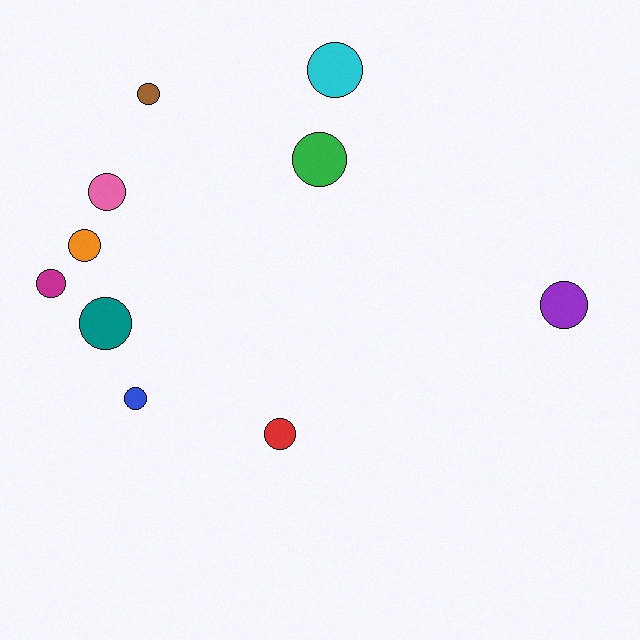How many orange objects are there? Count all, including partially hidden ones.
There is 1 orange object.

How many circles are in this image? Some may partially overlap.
There are 10 circles.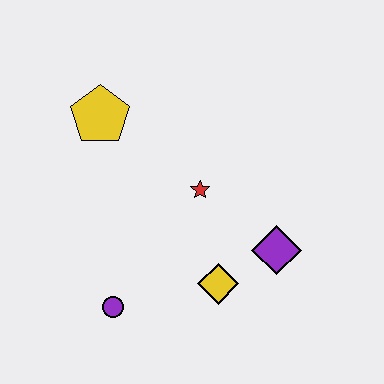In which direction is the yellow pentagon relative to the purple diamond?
The yellow pentagon is to the left of the purple diamond.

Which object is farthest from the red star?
The purple circle is farthest from the red star.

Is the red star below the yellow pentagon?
Yes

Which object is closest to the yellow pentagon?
The red star is closest to the yellow pentagon.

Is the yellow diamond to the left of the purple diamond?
Yes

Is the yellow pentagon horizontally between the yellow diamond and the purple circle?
No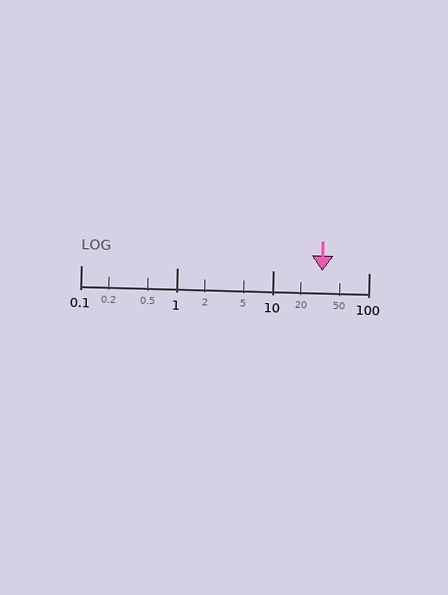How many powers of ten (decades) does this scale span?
The scale spans 3 decades, from 0.1 to 100.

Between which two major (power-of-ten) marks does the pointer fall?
The pointer is between 10 and 100.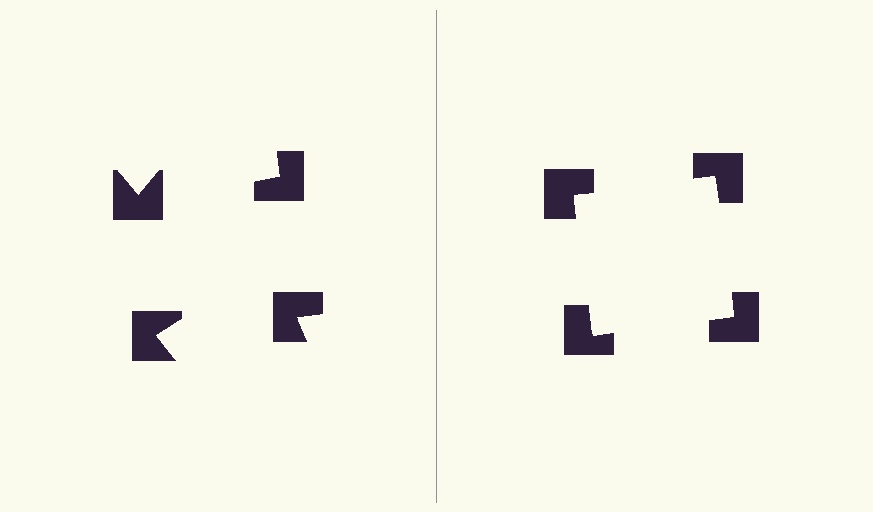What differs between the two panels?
The notched squares are positioned identically on both sides; only the wedge orientations differ. On the right they align to a square; on the left they are misaligned.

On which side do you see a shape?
An illusory square appears on the right side. On the left side the wedge cuts are rotated, so no coherent shape forms.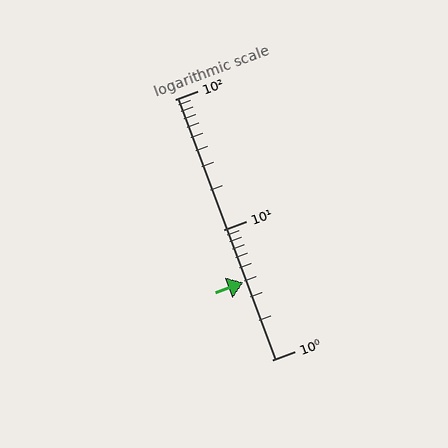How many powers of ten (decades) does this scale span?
The scale spans 2 decades, from 1 to 100.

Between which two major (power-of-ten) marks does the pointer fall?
The pointer is between 1 and 10.